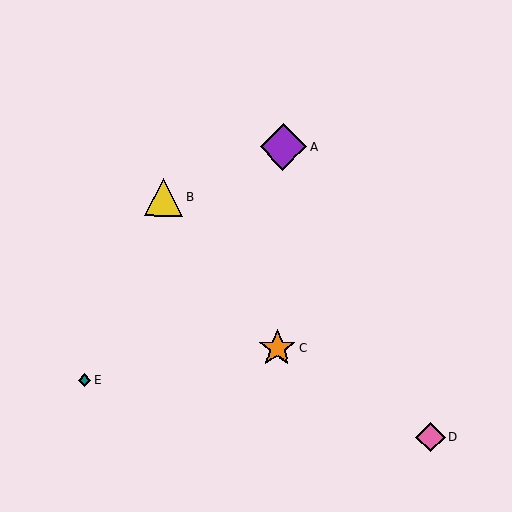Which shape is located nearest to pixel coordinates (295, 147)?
The purple diamond (labeled A) at (283, 147) is nearest to that location.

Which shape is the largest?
The purple diamond (labeled A) is the largest.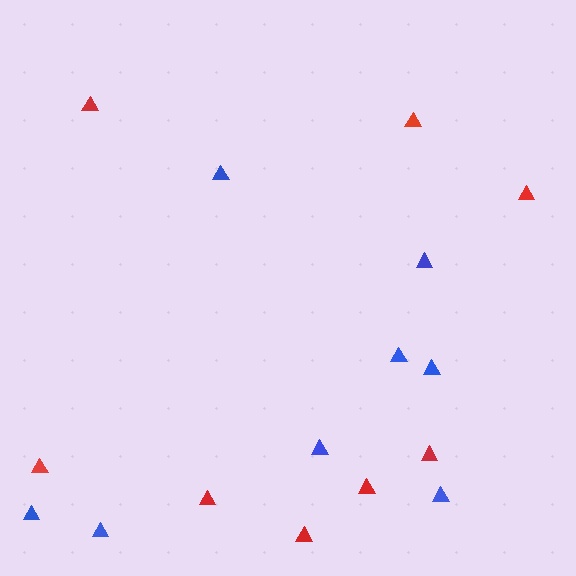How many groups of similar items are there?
There are 2 groups: one group of red triangles (8) and one group of blue triangles (8).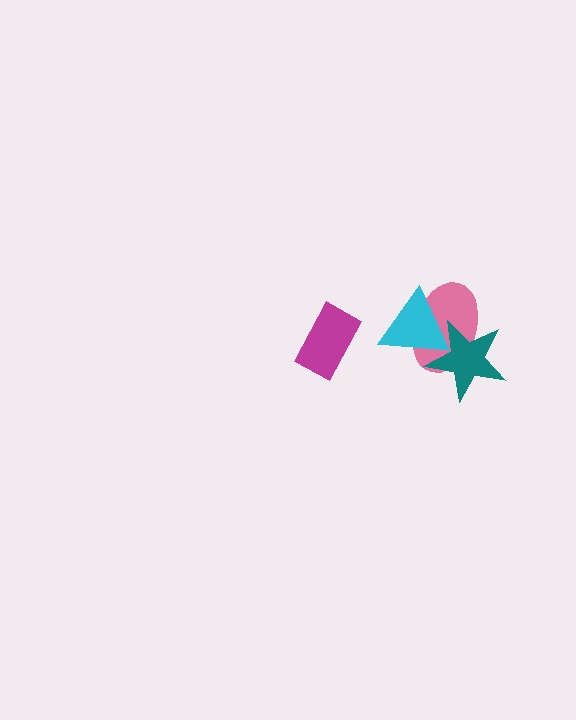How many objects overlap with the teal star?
2 objects overlap with the teal star.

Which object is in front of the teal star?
The cyan triangle is in front of the teal star.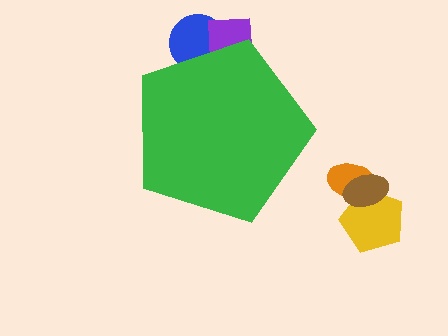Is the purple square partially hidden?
Yes, the purple square is partially hidden behind the green pentagon.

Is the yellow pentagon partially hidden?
No, the yellow pentagon is fully visible.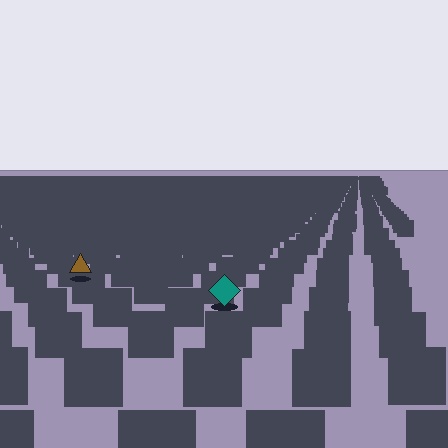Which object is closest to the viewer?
The teal diamond is closest. The texture marks near it are larger and more spread out.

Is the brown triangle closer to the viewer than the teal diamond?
No. The teal diamond is closer — you can tell from the texture gradient: the ground texture is coarser near it.